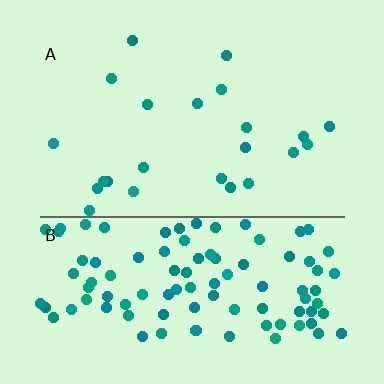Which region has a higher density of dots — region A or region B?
B (the bottom).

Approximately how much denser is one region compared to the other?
Approximately 4.6× — region B over region A.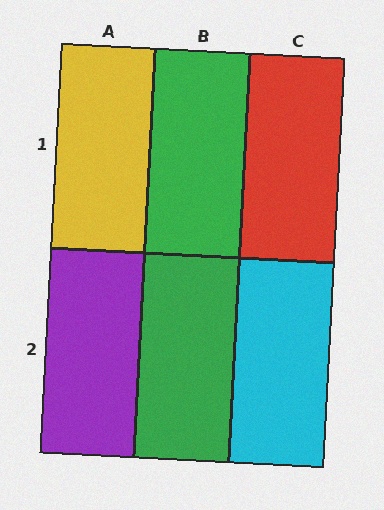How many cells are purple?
1 cell is purple.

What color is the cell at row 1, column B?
Green.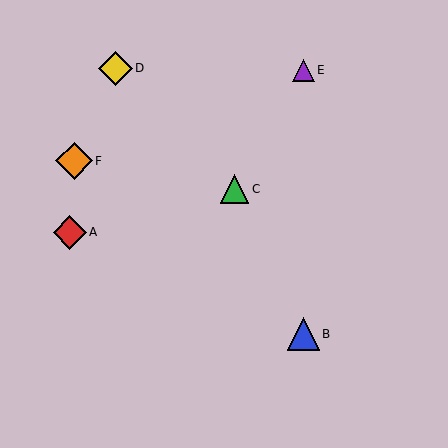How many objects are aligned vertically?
2 objects (B, E) are aligned vertically.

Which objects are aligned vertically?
Objects B, E are aligned vertically.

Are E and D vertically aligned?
No, E is at x≈303 and D is at x≈116.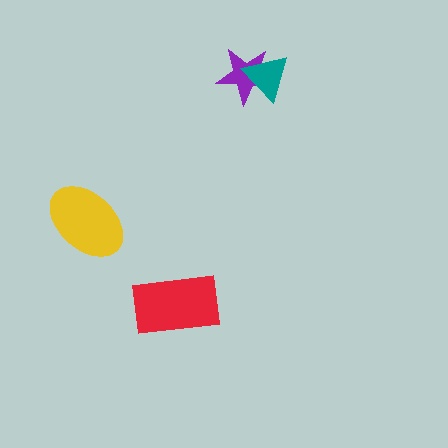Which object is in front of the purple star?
The teal triangle is in front of the purple star.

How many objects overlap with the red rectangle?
0 objects overlap with the red rectangle.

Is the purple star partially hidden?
Yes, it is partially covered by another shape.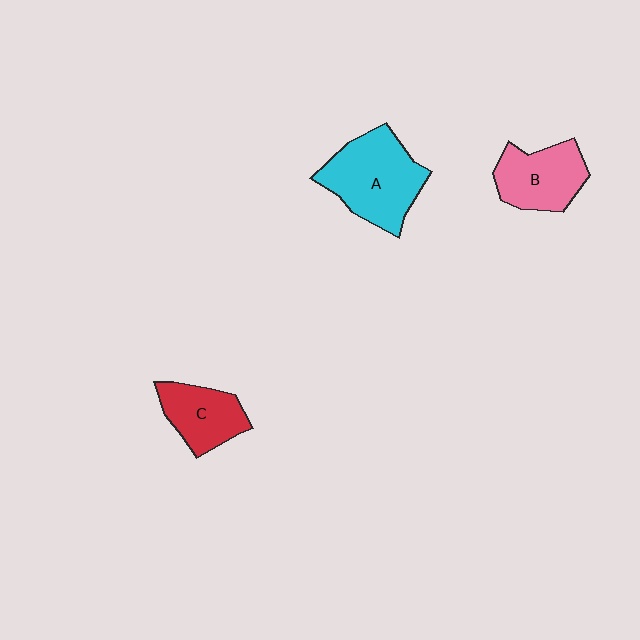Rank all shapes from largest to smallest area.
From largest to smallest: A (cyan), B (pink), C (red).